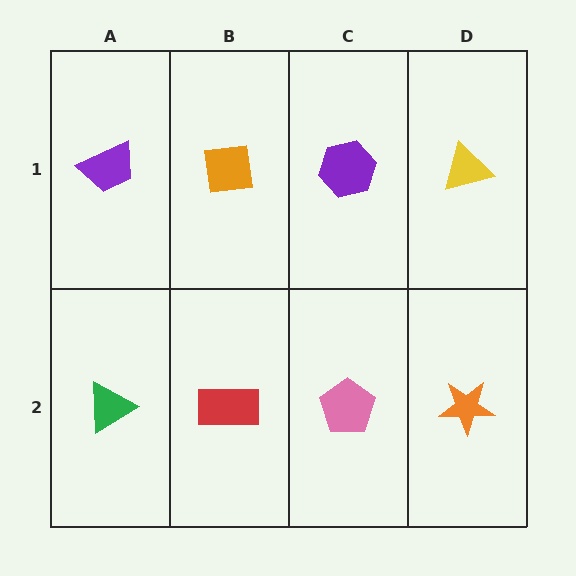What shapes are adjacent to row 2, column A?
A purple trapezoid (row 1, column A), a red rectangle (row 2, column B).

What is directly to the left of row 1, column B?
A purple trapezoid.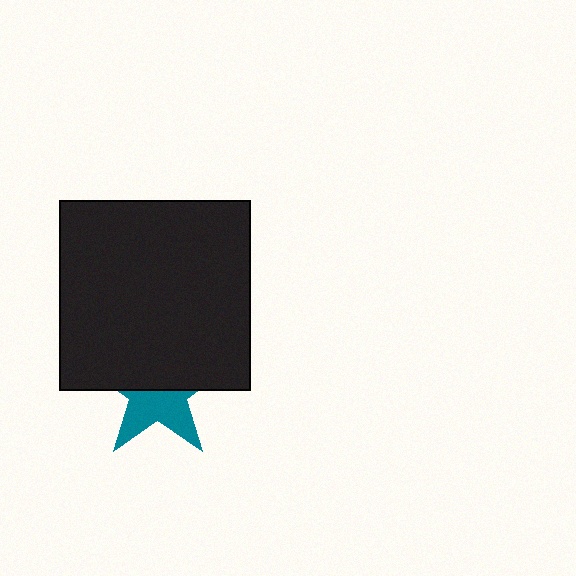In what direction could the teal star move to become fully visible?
The teal star could move down. That would shift it out from behind the black square entirely.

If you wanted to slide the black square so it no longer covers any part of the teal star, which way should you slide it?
Slide it up — that is the most direct way to separate the two shapes.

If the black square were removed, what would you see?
You would see the complete teal star.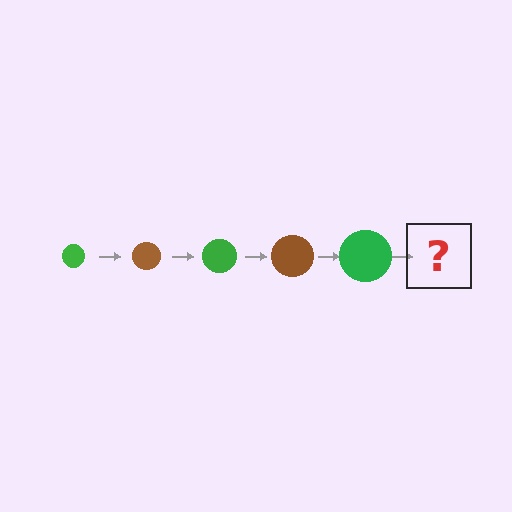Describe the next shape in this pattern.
It should be a brown circle, larger than the previous one.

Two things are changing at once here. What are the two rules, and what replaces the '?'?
The two rules are that the circle grows larger each step and the color cycles through green and brown. The '?' should be a brown circle, larger than the previous one.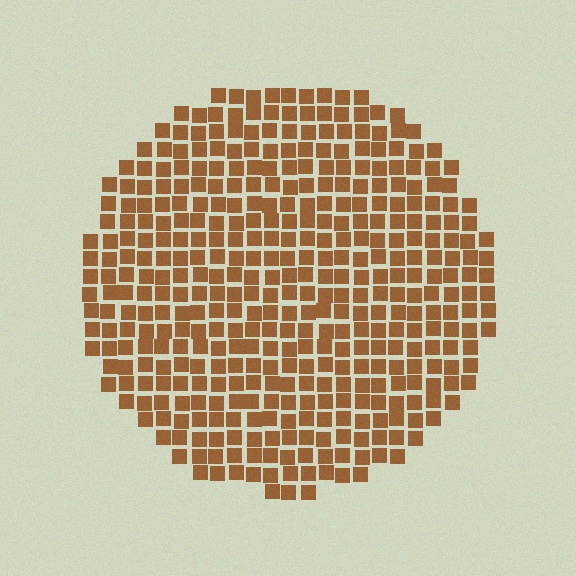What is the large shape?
The large shape is a circle.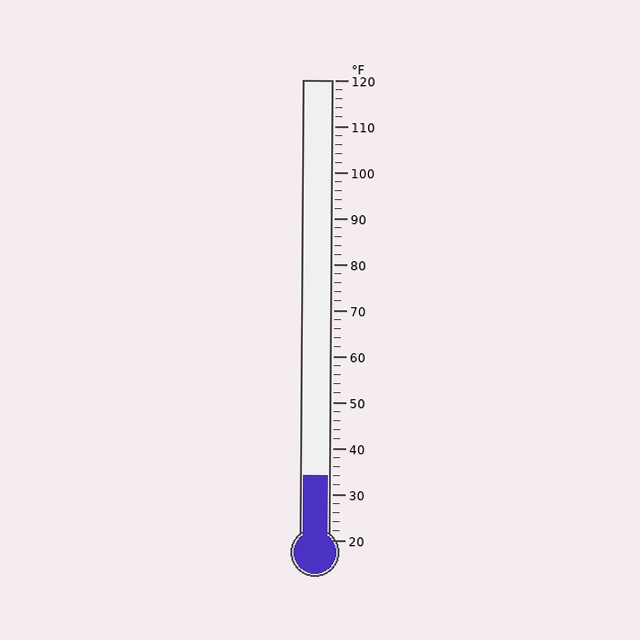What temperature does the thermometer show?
The thermometer shows approximately 34°F.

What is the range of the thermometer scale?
The thermometer scale ranges from 20°F to 120°F.